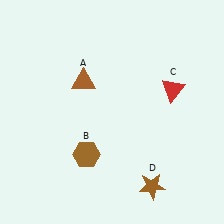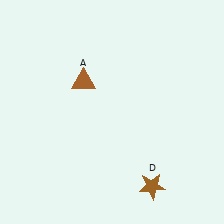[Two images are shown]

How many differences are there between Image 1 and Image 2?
There are 2 differences between the two images.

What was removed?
The brown hexagon (B), the red triangle (C) were removed in Image 2.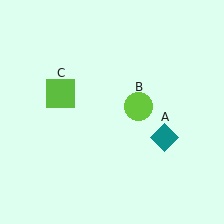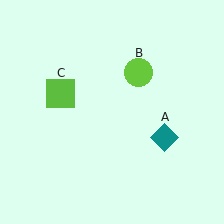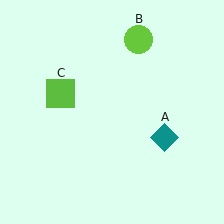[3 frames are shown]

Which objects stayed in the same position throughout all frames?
Teal diamond (object A) and lime square (object C) remained stationary.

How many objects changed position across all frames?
1 object changed position: lime circle (object B).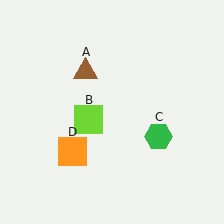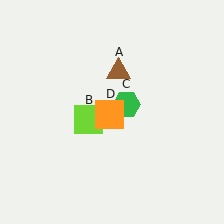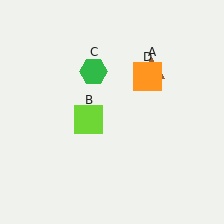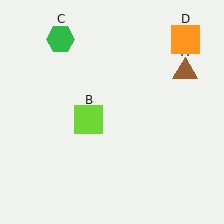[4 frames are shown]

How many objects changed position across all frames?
3 objects changed position: brown triangle (object A), green hexagon (object C), orange square (object D).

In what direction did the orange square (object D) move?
The orange square (object D) moved up and to the right.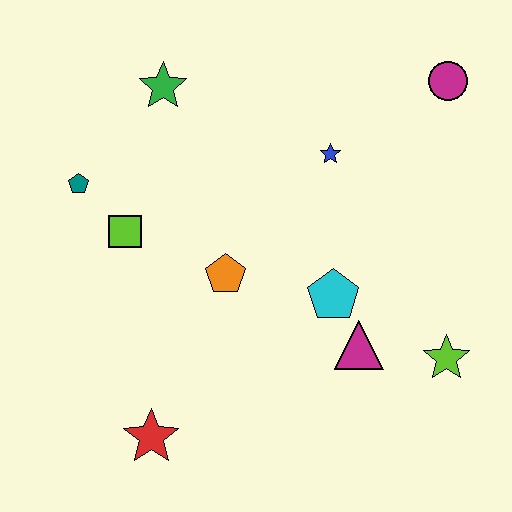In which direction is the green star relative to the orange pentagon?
The green star is above the orange pentagon.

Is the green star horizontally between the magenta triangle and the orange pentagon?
No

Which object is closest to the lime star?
The magenta triangle is closest to the lime star.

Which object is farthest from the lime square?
The magenta circle is farthest from the lime square.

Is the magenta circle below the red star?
No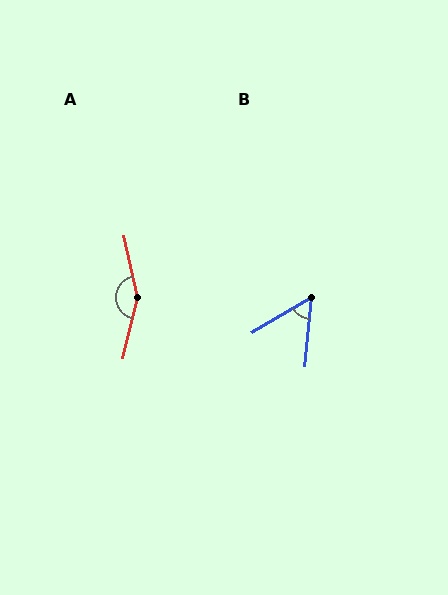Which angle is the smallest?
B, at approximately 54 degrees.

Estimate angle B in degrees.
Approximately 54 degrees.